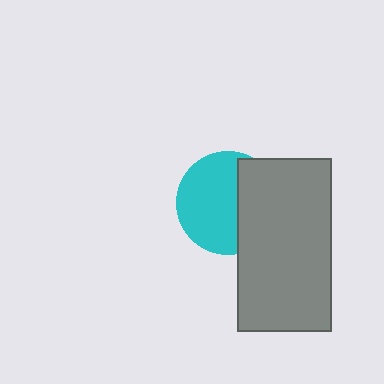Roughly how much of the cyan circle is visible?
About half of it is visible (roughly 62%).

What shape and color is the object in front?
The object in front is a gray rectangle.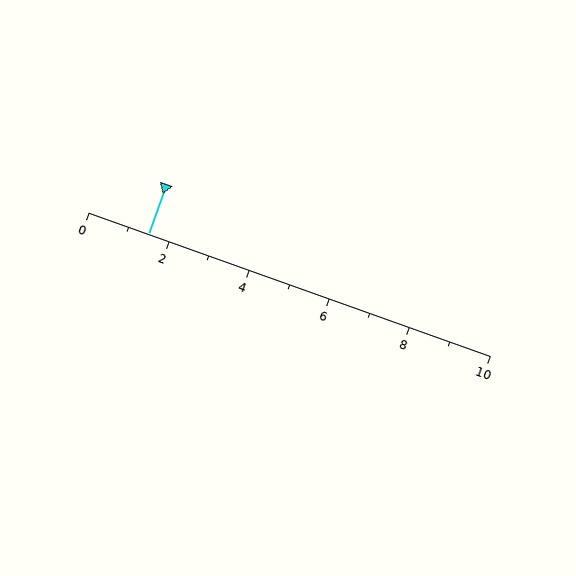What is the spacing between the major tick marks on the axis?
The major ticks are spaced 2 apart.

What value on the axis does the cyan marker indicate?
The marker indicates approximately 1.5.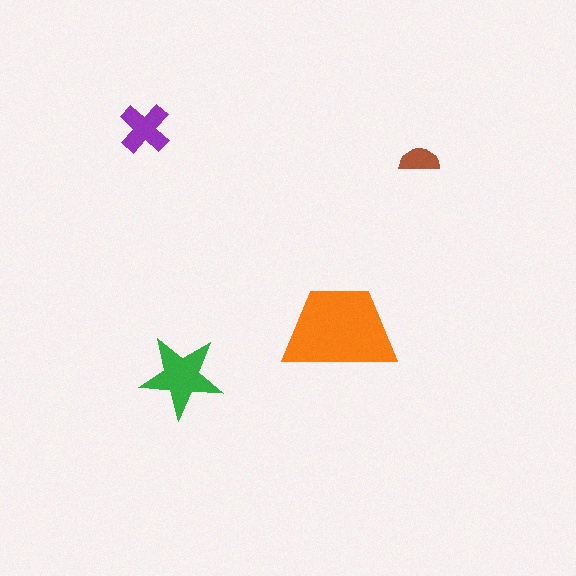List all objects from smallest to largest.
The brown semicircle, the purple cross, the green star, the orange trapezoid.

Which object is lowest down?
The green star is bottommost.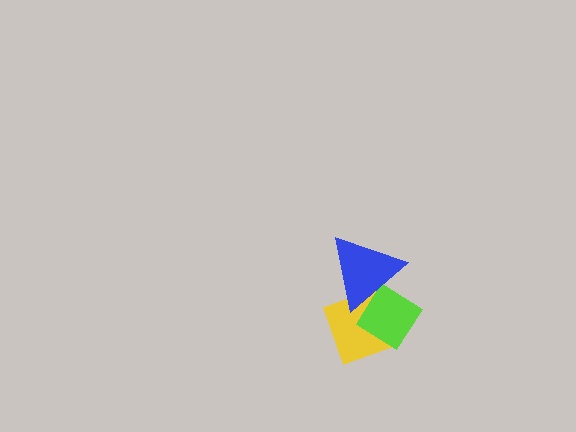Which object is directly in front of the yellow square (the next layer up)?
The lime diamond is directly in front of the yellow square.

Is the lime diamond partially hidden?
Yes, it is partially covered by another shape.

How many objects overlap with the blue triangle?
2 objects overlap with the blue triangle.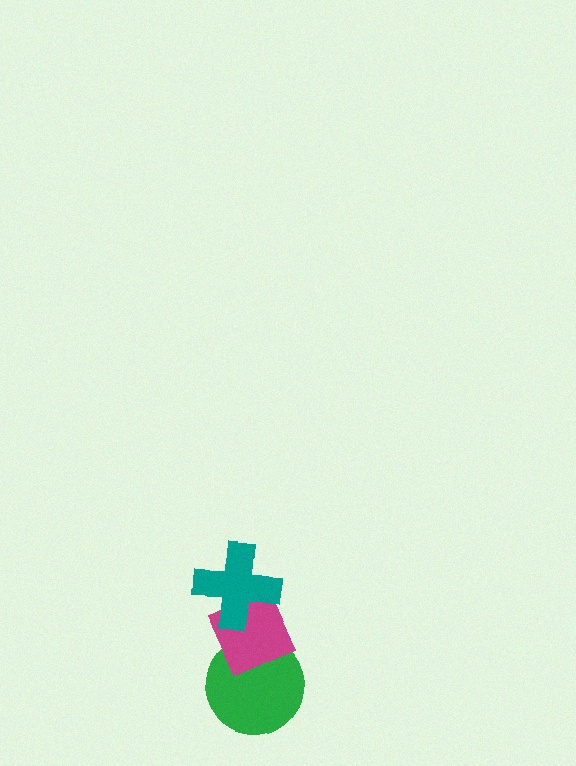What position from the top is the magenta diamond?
The magenta diamond is 2nd from the top.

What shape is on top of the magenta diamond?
The teal cross is on top of the magenta diamond.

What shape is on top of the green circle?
The magenta diamond is on top of the green circle.